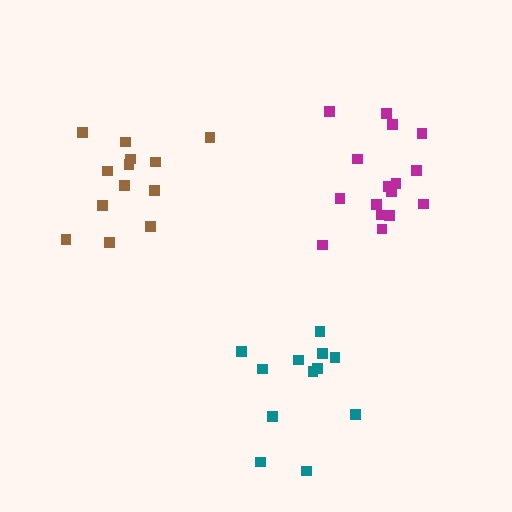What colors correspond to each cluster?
The clusters are colored: brown, teal, magenta.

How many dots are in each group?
Group 1: 13 dots, Group 2: 12 dots, Group 3: 16 dots (41 total).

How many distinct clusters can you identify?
There are 3 distinct clusters.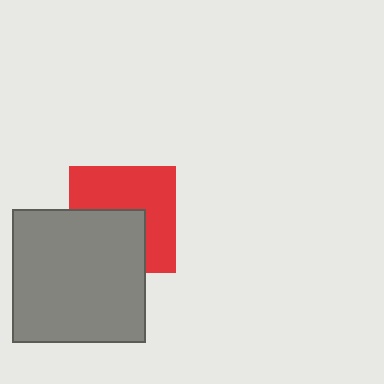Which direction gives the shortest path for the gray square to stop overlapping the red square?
Moving toward the lower-left gives the shortest separation.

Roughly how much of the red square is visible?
About half of it is visible (roughly 58%).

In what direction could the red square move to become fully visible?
The red square could move toward the upper-right. That would shift it out from behind the gray square entirely.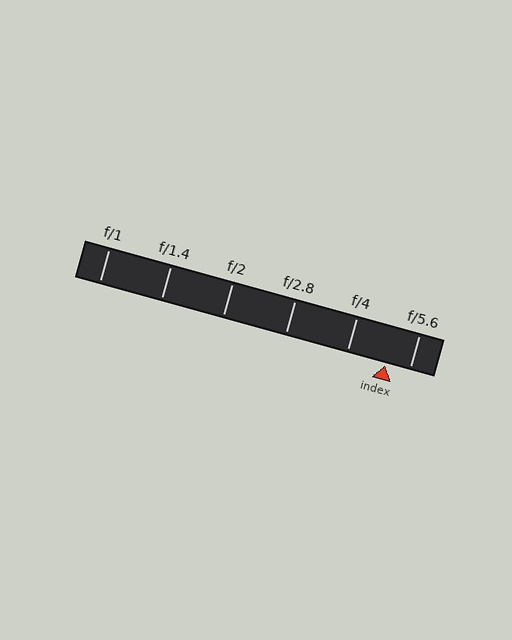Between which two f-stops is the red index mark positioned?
The index mark is between f/4 and f/5.6.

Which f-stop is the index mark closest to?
The index mark is closest to f/5.6.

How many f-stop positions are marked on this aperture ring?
There are 6 f-stop positions marked.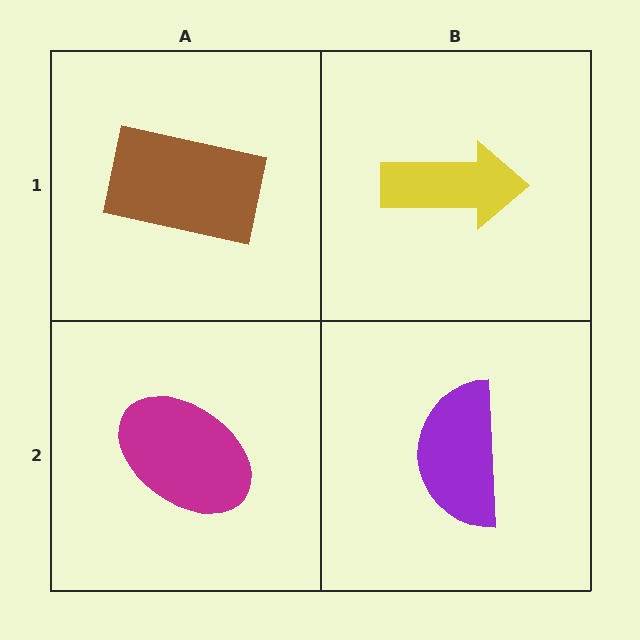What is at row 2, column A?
A magenta ellipse.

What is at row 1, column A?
A brown rectangle.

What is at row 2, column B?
A purple semicircle.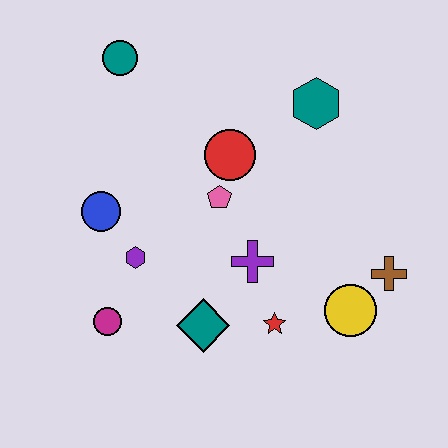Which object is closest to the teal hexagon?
The red circle is closest to the teal hexagon.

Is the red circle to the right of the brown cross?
No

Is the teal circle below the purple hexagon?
No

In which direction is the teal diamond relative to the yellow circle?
The teal diamond is to the left of the yellow circle.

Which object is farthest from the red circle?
The magenta circle is farthest from the red circle.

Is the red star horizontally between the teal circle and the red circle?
No